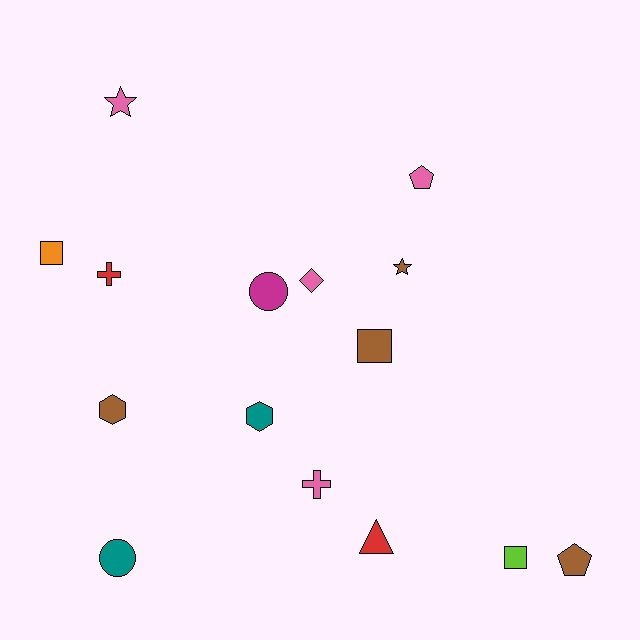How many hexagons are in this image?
There are 2 hexagons.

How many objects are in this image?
There are 15 objects.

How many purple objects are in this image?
There are no purple objects.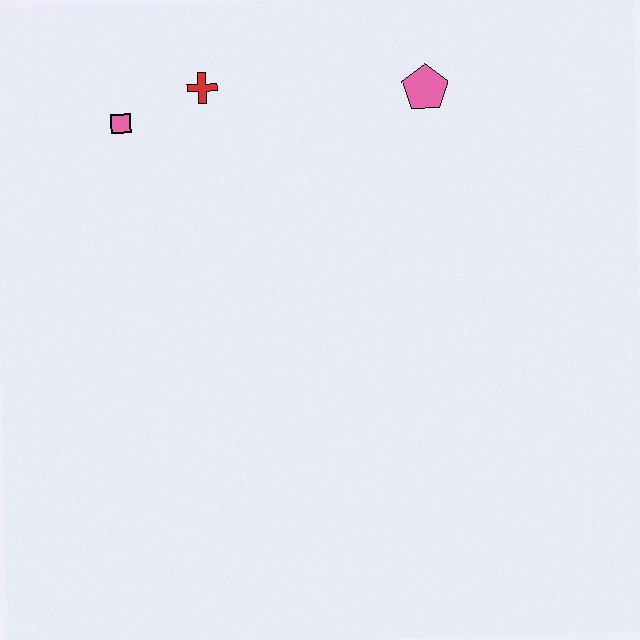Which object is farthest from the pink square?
The pink pentagon is farthest from the pink square.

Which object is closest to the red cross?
The pink square is closest to the red cross.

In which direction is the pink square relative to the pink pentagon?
The pink square is to the left of the pink pentagon.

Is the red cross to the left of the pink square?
No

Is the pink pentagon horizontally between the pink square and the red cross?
No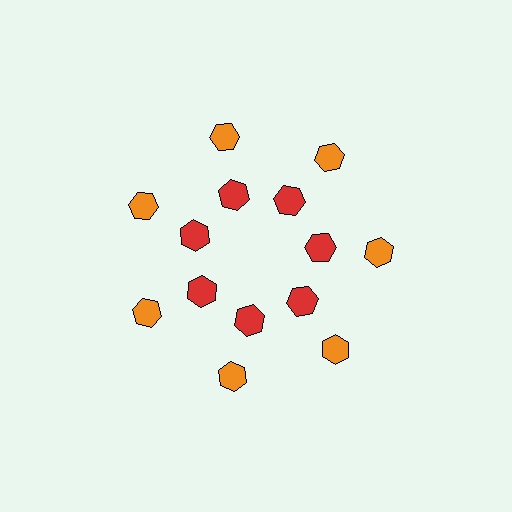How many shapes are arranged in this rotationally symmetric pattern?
There are 14 shapes, arranged in 7 groups of 2.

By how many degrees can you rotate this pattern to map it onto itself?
The pattern maps onto itself every 51 degrees of rotation.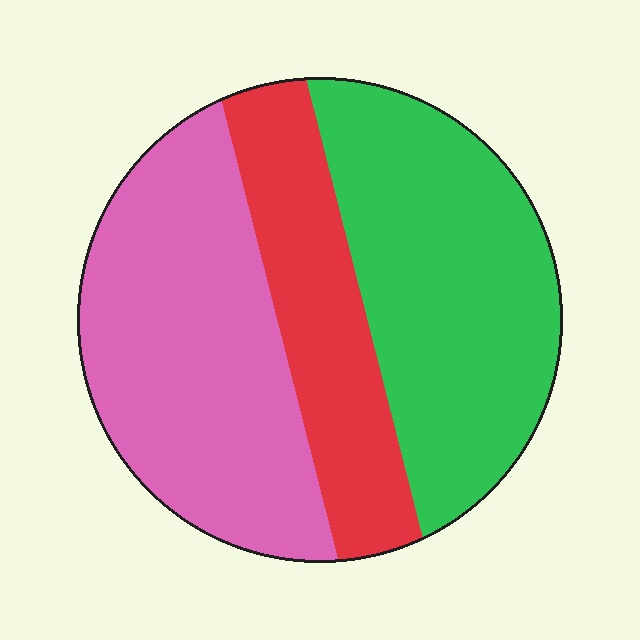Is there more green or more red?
Green.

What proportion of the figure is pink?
Pink covers 39% of the figure.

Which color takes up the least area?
Red, at roughly 25%.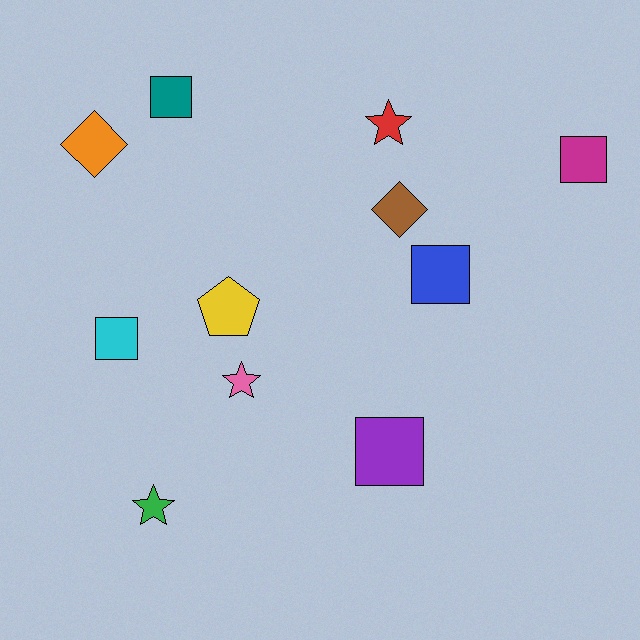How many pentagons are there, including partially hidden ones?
There is 1 pentagon.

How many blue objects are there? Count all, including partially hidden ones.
There is 1 blue object.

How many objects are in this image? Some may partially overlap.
There are 11 objects.